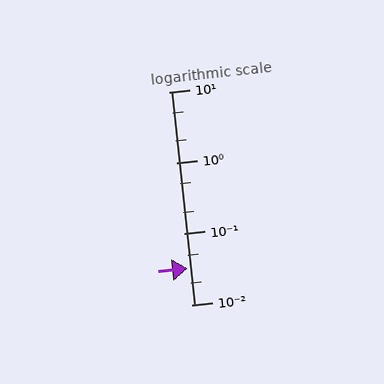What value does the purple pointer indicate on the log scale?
The pointer indicates approximately 0.032.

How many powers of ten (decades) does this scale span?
The scale spans 3 decades, from 0.01 to 10.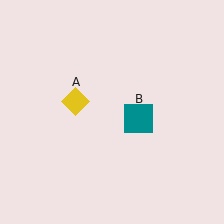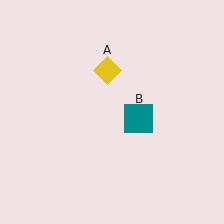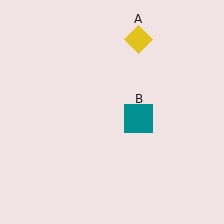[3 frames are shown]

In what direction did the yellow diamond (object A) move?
The yellow diamond (object A) moved up and to the right.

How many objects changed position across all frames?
1 object changed position: yellow diamond (object A).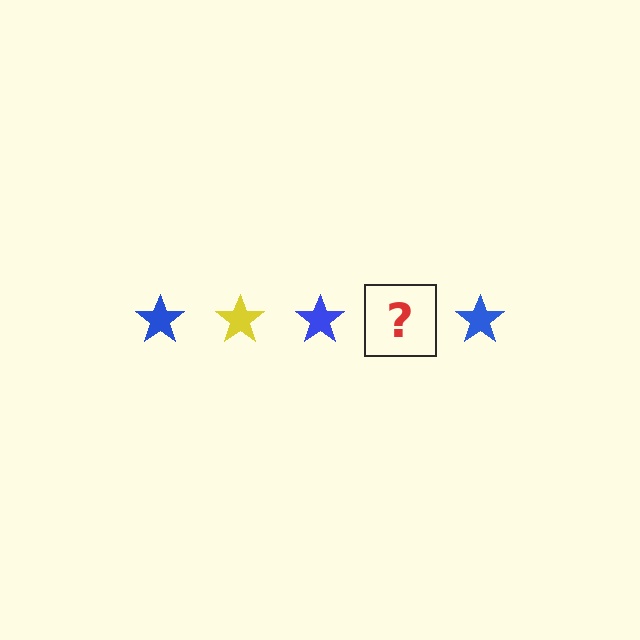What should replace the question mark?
The question mark should be replaced with a yellow star.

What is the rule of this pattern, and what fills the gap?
The rule is that the pattern cycles through blue, yellow stars. The gap should be filled with a yellow star.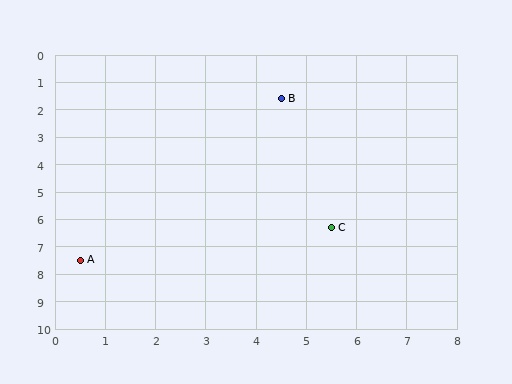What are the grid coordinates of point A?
Point A is at approximately (0.5, 7.5).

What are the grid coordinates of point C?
Point C is at approximately (5.5, 6.3).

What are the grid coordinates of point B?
Point B is at approximately (4.5, 1.6).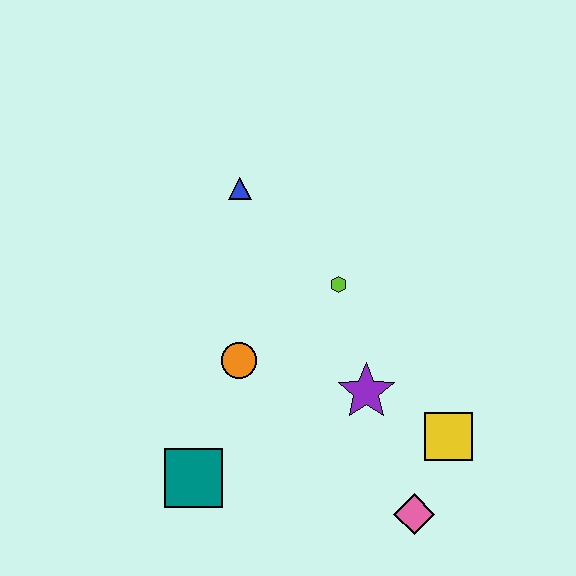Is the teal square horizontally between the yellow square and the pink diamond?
No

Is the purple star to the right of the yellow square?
No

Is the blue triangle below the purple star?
No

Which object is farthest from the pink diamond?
The blue triangle is farthest from the pink diamond.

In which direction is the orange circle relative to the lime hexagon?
The orange circle is to the left of the lime hexagon.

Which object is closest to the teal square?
The orange circle is closest to the teal square.